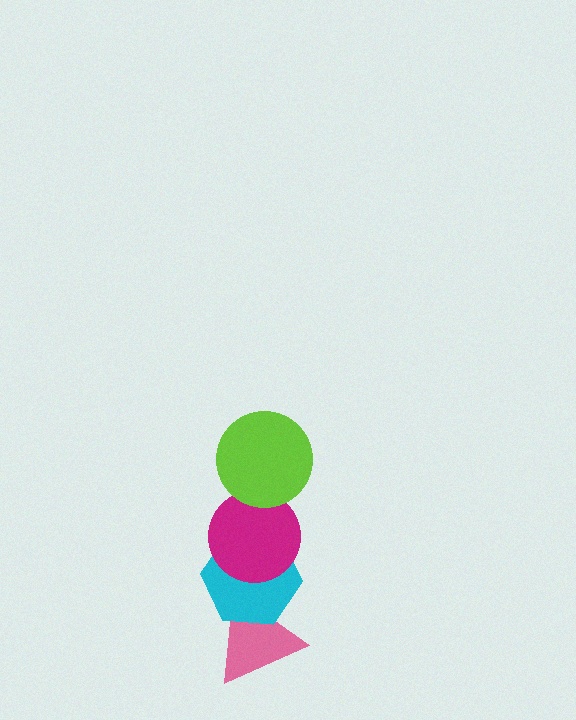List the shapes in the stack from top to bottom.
From top to bottom: the lime circle, the magenta circle, the cyan hexagon, the pink triangle.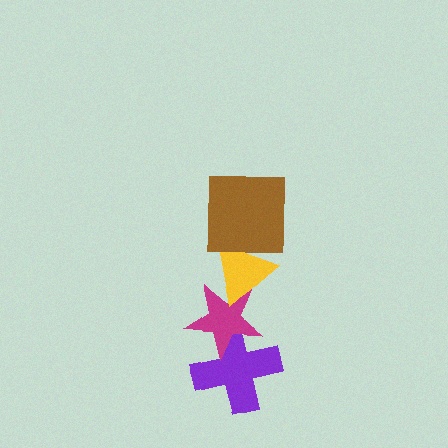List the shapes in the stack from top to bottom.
From top to bottom: the brown square, the yellow triangle, the magenta star, the purple cross.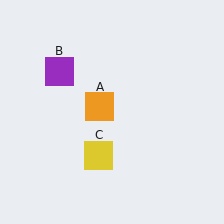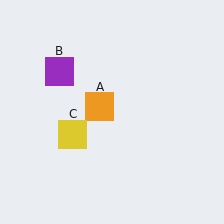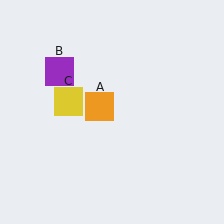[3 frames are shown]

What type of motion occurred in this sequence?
The yellow square (object C) rotated clockwise around the center of the scene.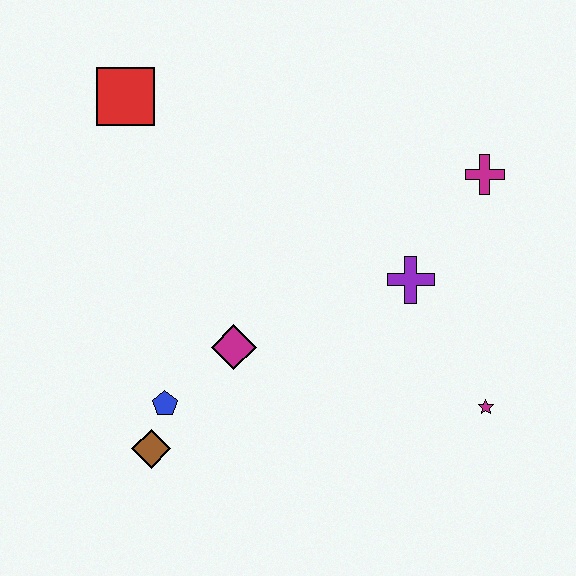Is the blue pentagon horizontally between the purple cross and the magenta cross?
No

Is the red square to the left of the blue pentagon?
Yes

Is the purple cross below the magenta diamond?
No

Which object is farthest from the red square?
The magenta star is farthest from the red square.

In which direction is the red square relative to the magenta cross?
The red square is to the left of the magenta cross.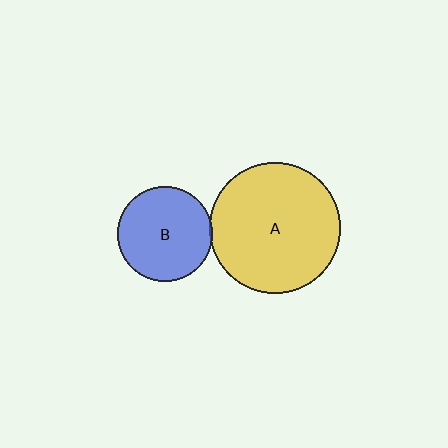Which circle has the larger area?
Circle A (yellow).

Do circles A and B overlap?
Yes.